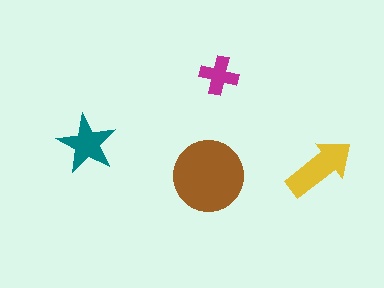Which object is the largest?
The brown circle.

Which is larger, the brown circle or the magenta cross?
The brown circle.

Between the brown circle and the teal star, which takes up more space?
The brown circle.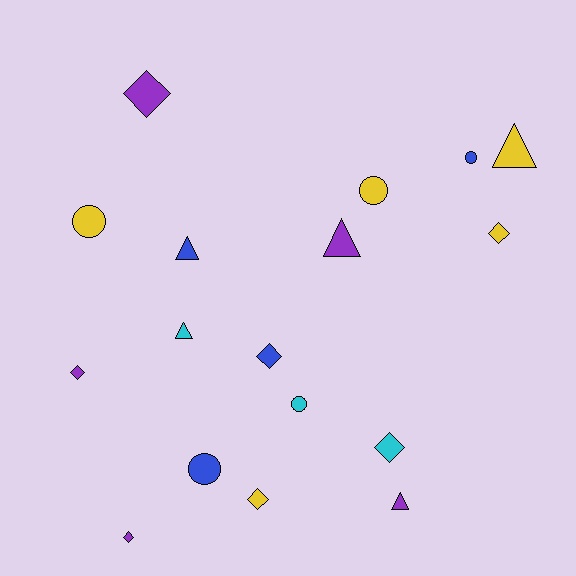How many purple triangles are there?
There are 2 purple triangles.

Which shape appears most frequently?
Diamond, with 7 objects.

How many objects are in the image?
There are 17 objects.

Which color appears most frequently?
Yellow, with 5 objects.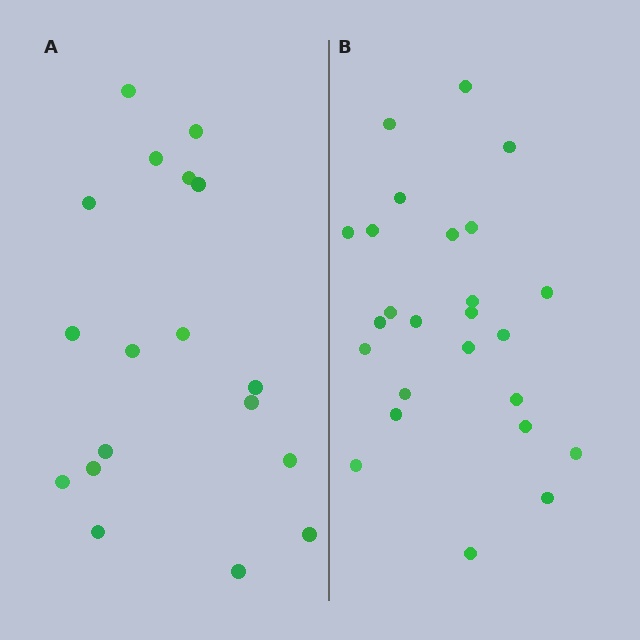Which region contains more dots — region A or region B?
Region B (the right region) has more dots.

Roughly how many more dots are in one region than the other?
Region B has roughly 8 or so more dots than region A.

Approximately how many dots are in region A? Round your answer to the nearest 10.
About 20 dots. (The exact count is 18, which rounds to 20.)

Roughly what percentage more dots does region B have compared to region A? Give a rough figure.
About 40% more.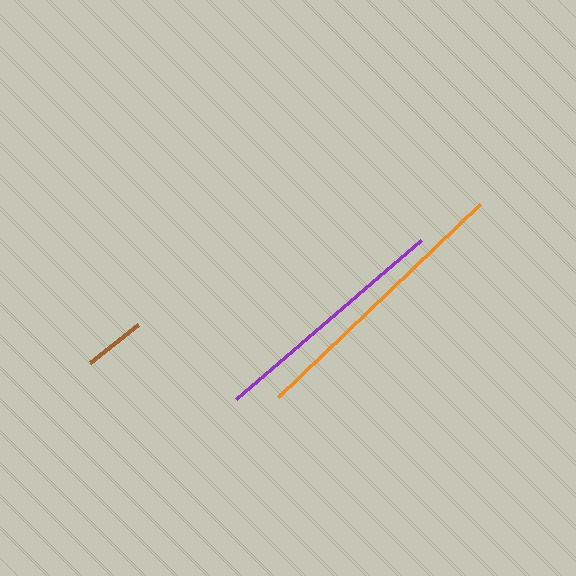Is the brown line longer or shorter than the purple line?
The purple line is longer than the brown line.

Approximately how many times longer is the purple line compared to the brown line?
The purple line is approximately 4.0 times the length of the brown line.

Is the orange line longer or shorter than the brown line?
The orange line is longer than the brown line.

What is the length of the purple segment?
The purple segment is approximately 244 pixels long.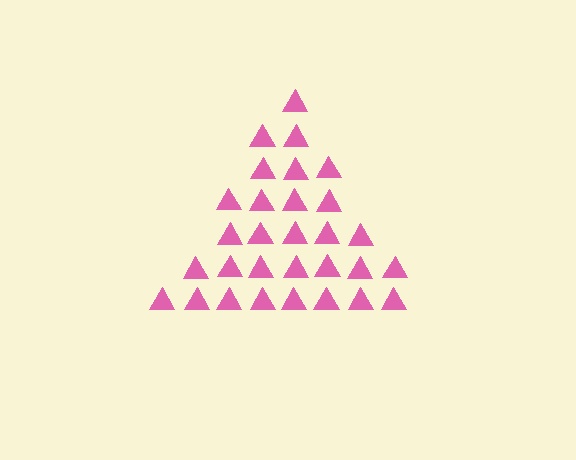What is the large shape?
The large shape is a triangle.